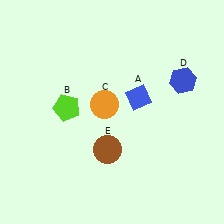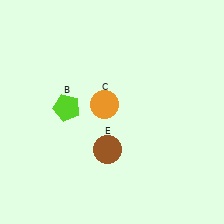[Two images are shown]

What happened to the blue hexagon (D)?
The blue hexagon (D) was removed in Image 2. It was in the top-right area of Image 1.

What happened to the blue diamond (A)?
The blue diamond (A) was removed in Image 2. It was in the top-right area of Image 1.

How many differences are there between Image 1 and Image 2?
There are 2 differences between the two images.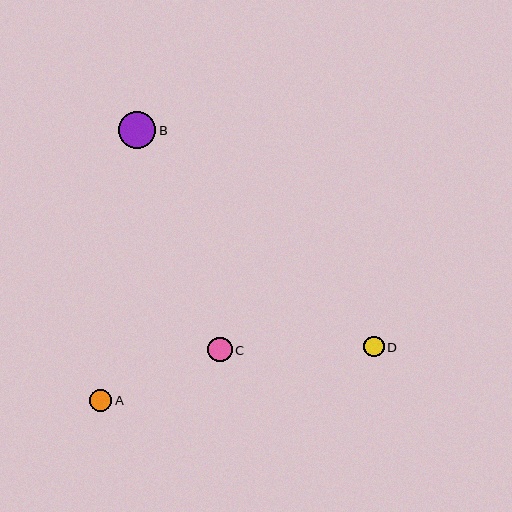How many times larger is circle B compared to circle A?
Circle B is approximately 1.6 times the size of circle A.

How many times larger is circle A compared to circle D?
Circle A is approximately 1.1 times the size of circle D.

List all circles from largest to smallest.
From largest to smallest: B, C, A, D.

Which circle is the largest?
Circle B is the largest with a size of approximately 37 pixels.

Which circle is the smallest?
Circle D is the smallest with a size of approximately 20 pixels.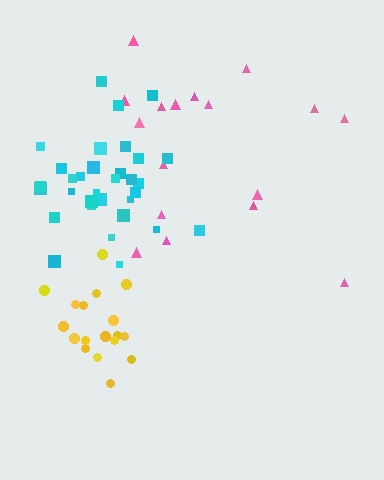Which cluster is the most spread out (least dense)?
Pink.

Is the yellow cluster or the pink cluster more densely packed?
Yellow.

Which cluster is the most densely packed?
Cyan.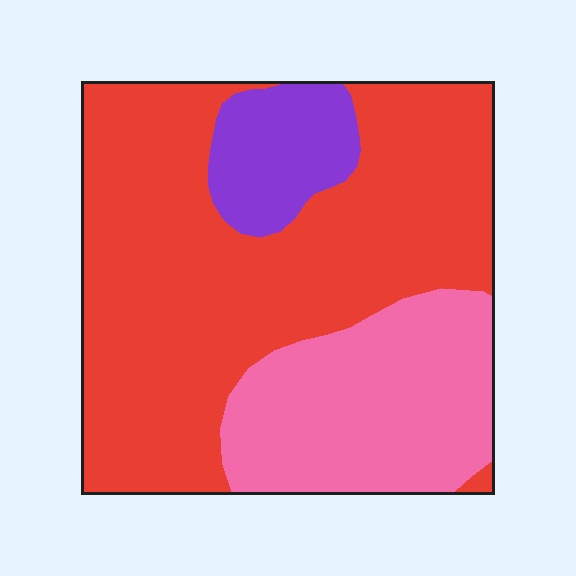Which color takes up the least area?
Purple, at roughly 10%.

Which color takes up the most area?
Red, at roughly 65%.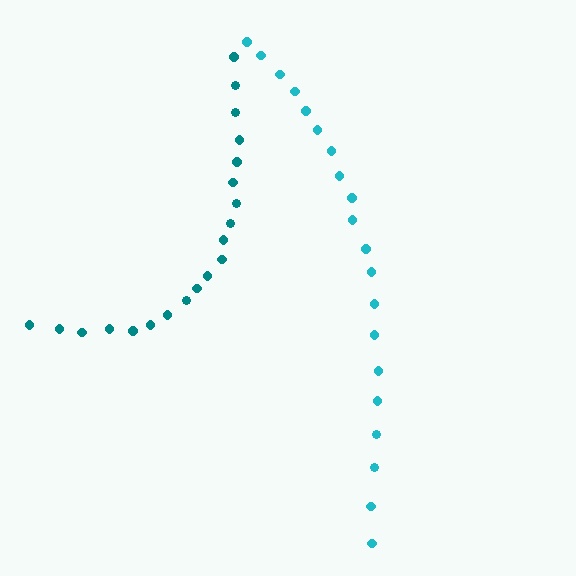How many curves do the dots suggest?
There are 2 distinct paths.